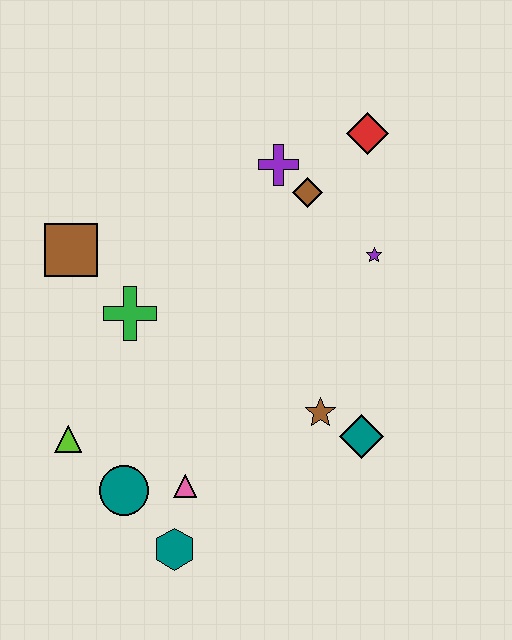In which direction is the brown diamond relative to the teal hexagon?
The brown diamond is above the teal hexagon.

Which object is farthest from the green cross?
The red diamond is farthest from the green cross.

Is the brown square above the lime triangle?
Yes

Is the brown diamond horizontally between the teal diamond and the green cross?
Yes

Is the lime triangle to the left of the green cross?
Yes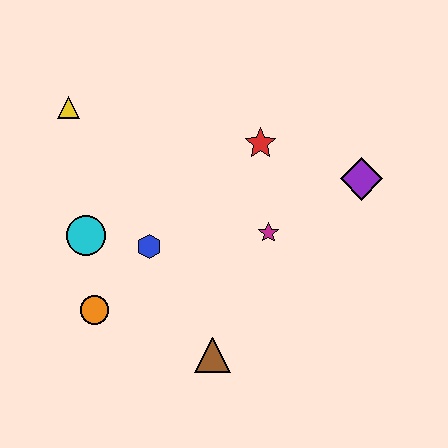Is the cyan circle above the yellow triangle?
No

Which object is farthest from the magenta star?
The yellow triangle is farthest from the magenta star.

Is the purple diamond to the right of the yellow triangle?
Yes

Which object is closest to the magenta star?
The red star is closest to the magenta star.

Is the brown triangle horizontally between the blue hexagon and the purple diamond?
Yes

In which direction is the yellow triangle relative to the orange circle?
The yellow triangle is above the orange circle.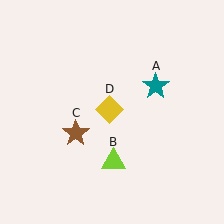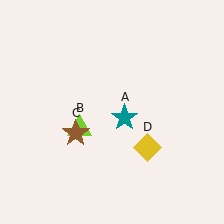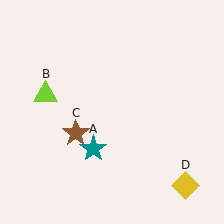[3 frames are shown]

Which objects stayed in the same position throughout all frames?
Brown star (object C) remained stationary.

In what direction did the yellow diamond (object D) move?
The yellow diamond (object D) moved down and to the right.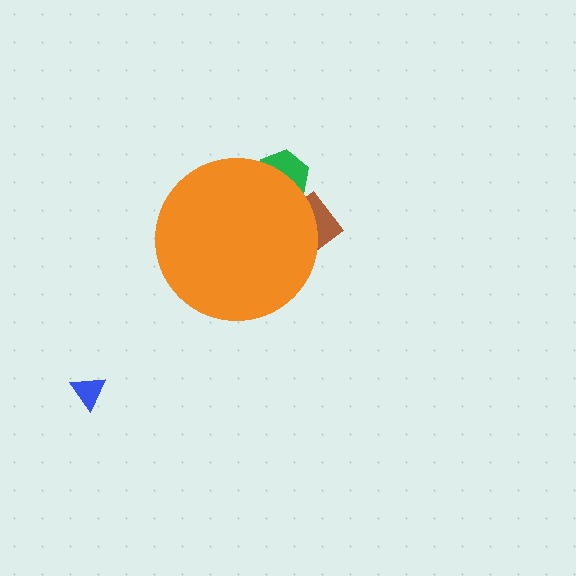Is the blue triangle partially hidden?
No, the blue triangle is fully visible.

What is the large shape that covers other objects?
An orange circle.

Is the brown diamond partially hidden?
Yes, the brown diamond is partially hidden behind the orange circle.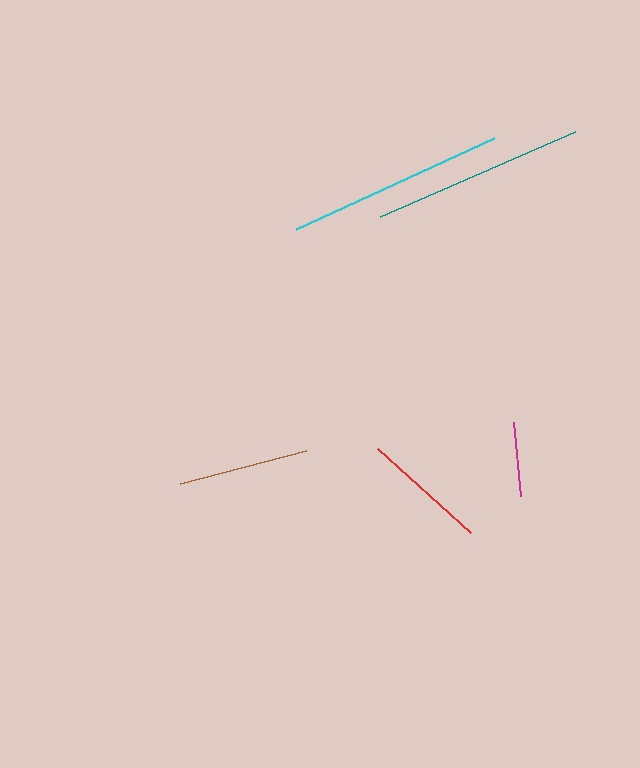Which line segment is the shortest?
The magenta line is the shortest at approximately 75 pixels.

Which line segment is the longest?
The cyan line is the longest at approximately 218 pixels.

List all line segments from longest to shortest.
From longest to shortest: cyan, teal, brown, red, magenta.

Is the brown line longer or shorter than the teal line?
The teal line is longer than the brown line.